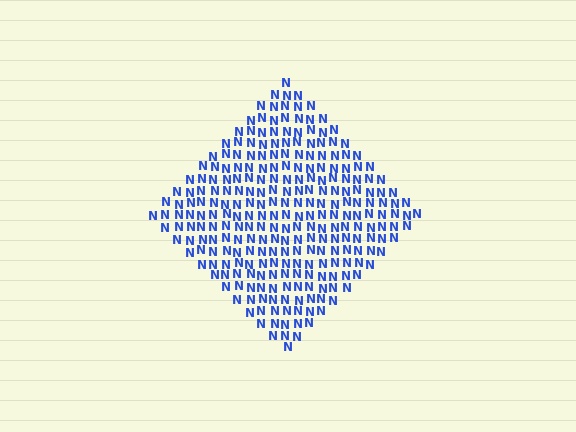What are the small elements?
The small elements are letter N's.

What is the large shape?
The large shape is a diamond.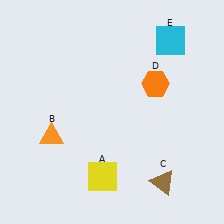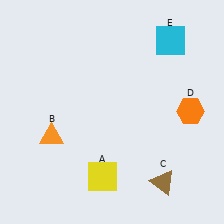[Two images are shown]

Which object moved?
The orange hexagon (D) moved right.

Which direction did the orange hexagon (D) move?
The orange hexagon (D) moved right.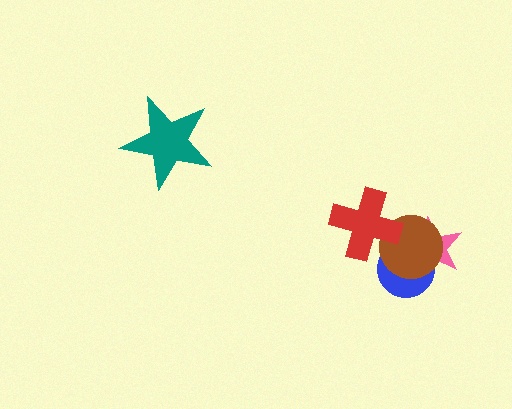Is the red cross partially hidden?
No, no other shape covers it.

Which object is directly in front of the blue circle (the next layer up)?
The pink star is directly in front of the blue circle.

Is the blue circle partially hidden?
Yes, it is partially covered by another shape.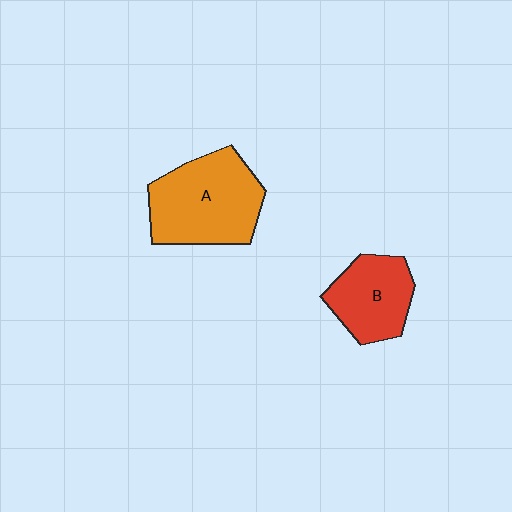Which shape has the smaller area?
Shape B (red).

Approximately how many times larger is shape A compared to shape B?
Approximately 1.5 times.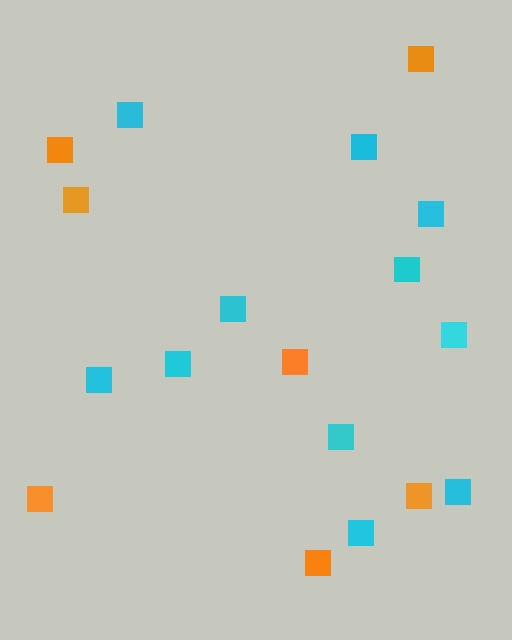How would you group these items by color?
There are 2 groups: one group of cyan squares (11) and one group of orange squares (7).